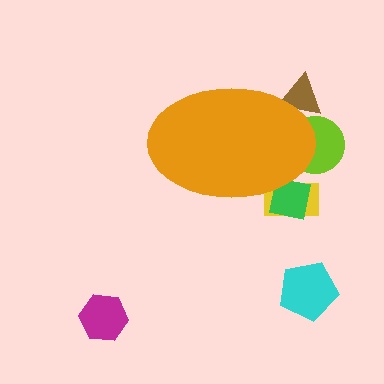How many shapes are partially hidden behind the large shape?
4 shapes are partially hidden.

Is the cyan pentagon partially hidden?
No, the cyan pentagon is fully visible.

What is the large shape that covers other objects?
An orange ellipse.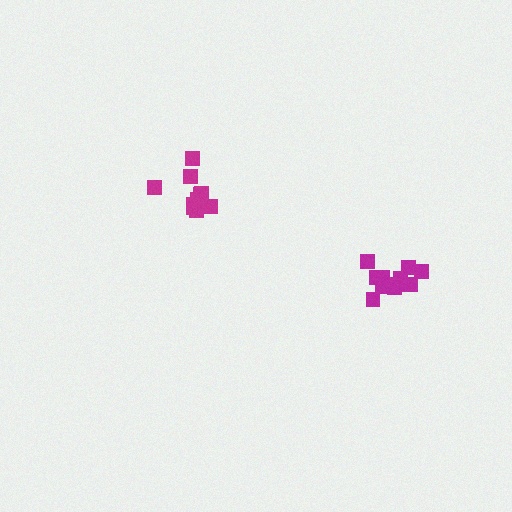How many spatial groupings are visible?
There are 2 spatial groupings.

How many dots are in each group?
Group 1: 11 dots, Group 2: 11 dots (22 total).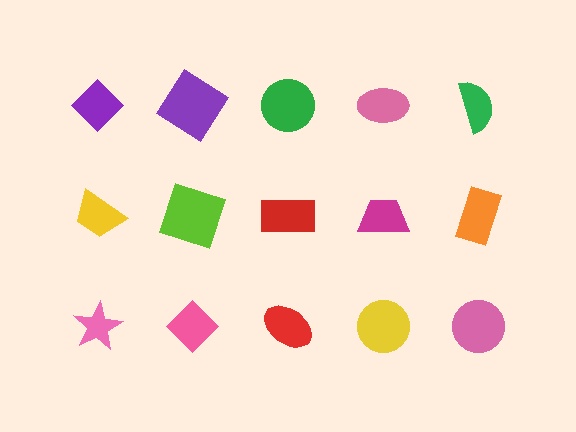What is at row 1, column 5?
A green semicircle.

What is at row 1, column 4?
A pink ellipse.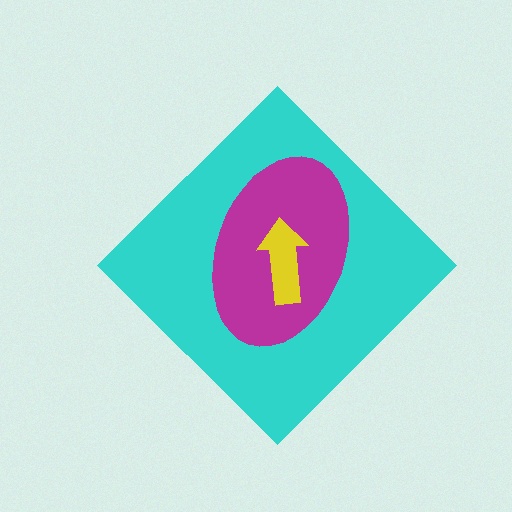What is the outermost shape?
The cyan diamond.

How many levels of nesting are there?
3.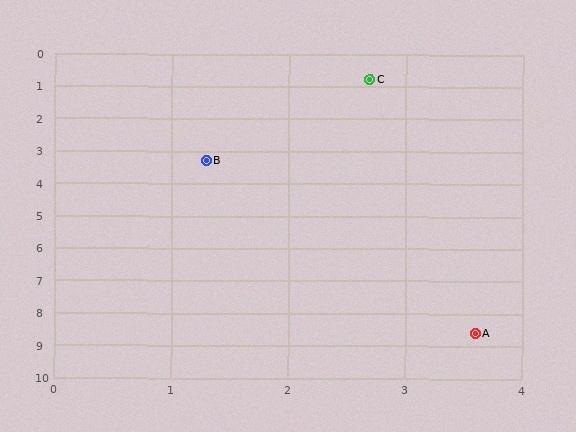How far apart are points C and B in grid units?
Points C and B are about 2.9 grid units apart.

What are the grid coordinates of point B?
Point B is at approximately (1.3, 3.3).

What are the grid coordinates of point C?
Point C is at approximately (2.7, 0.8).